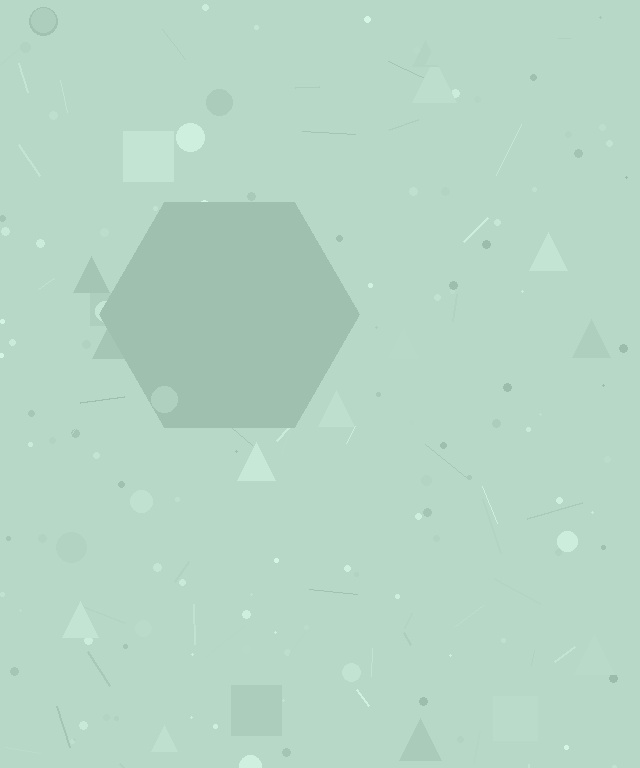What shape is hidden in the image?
A hexagon is hidden in the image.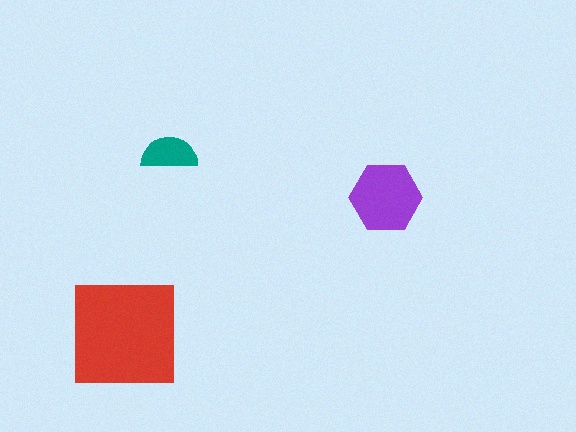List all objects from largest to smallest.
The red square, the purple hexagon, the teal semicircle.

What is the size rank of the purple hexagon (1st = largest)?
2nd.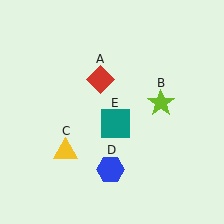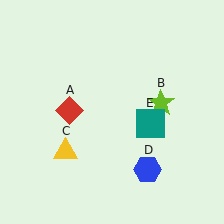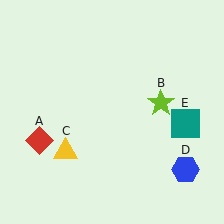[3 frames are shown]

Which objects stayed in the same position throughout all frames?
Lime star (object B) and yellow triangle (object C) remained stationary.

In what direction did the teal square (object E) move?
The teal square (object E) moved right.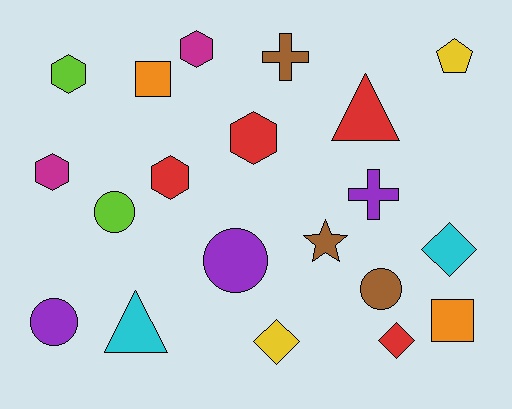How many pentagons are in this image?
There is 1 pentagon.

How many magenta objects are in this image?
There are 2 magenta objects.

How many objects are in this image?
There are 20 objects.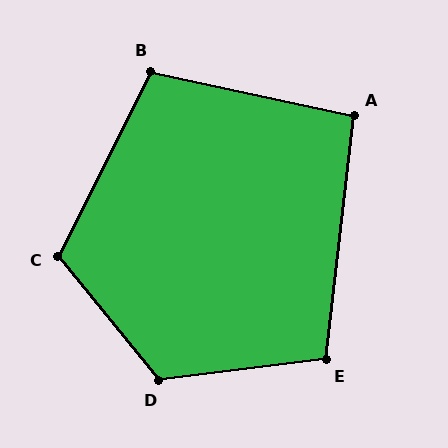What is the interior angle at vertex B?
Approximately 104 degrees (obtuse).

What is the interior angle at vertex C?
Approximately 114 degrees (obtuse).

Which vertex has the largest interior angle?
D, at approximately 122 degrees.